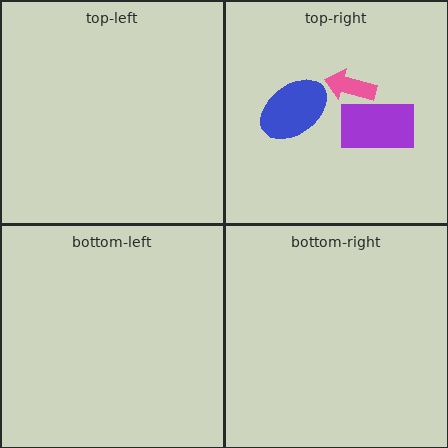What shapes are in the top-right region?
The pink arrow, the purple rectangle, the blue ellipse.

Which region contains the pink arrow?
The top-right region.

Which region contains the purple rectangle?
The top-right region.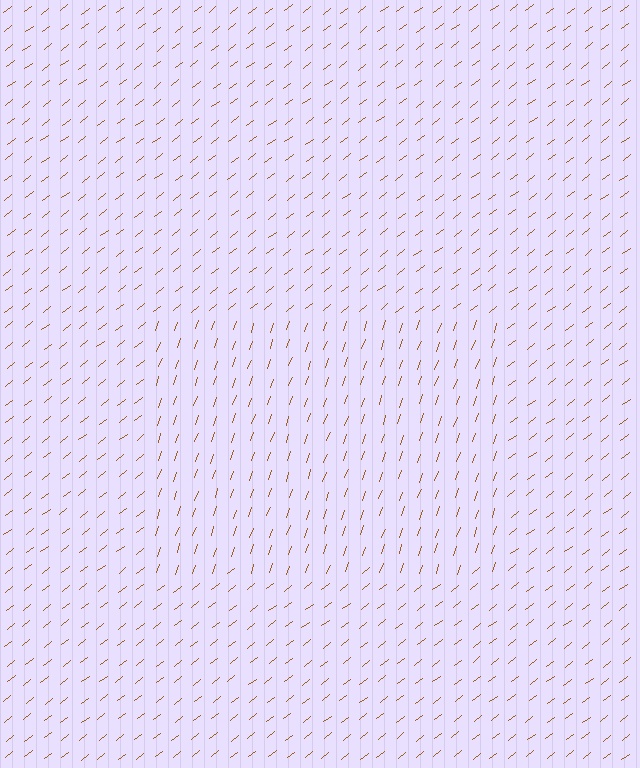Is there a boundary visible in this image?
Yes, there is a texture boundary formed by a change in line orientation.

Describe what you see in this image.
The image is filled with small brown line segments. A rectangle region in the image has lines oriented differently from the surrounding lines, creating a visible texture boundary.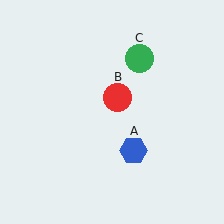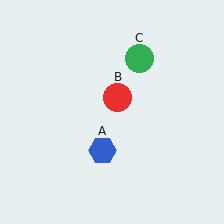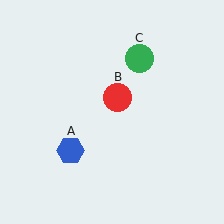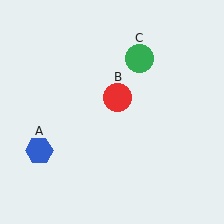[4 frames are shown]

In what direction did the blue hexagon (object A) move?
The blue hexagon (object A) moved left.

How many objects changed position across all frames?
1 object changed position: blue hexagon (object A).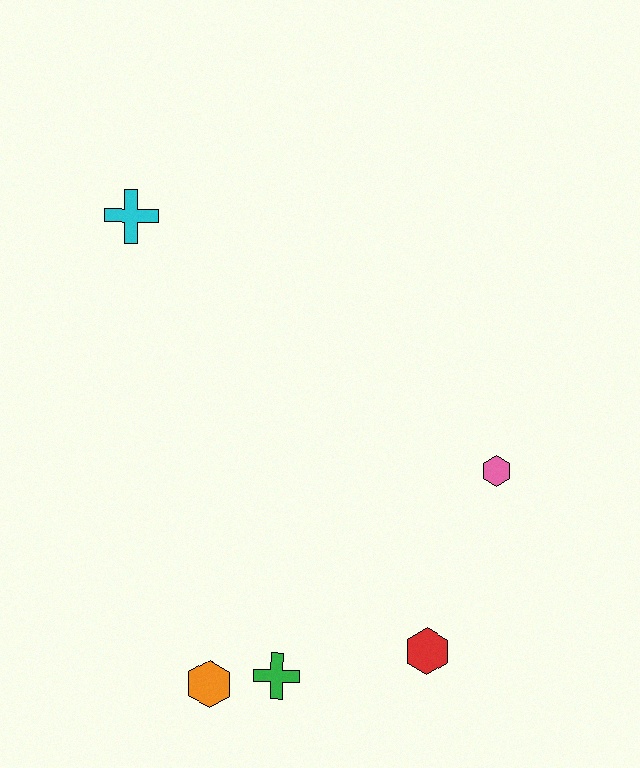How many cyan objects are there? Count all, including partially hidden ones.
There is 1 cyan object.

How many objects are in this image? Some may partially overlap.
There are 5 objects.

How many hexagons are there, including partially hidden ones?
There are 3 hexagons.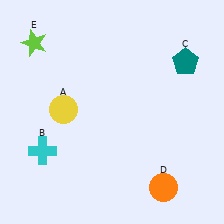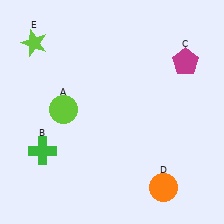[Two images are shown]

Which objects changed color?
A changed from yellow to lime. B changed from cyan to green. C changed from teal to magenta.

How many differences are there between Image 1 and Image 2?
There are 3 differences between the two images.